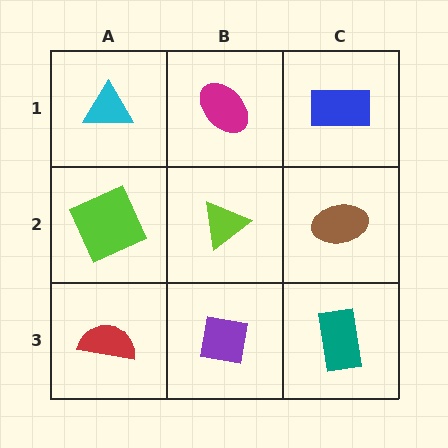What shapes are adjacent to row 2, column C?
A blue rectangle (row 1, column C), a teal rectangle (row 3, column C), a lime triangle (row 2, column B).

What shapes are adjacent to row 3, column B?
A lime triangle (row 2, column B), a red semicircle (row 3, column A), a teal rectangle (row 3, column C).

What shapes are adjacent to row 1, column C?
A brown ellipse (row 2, column C), a magenta ellipse (row 1, column B).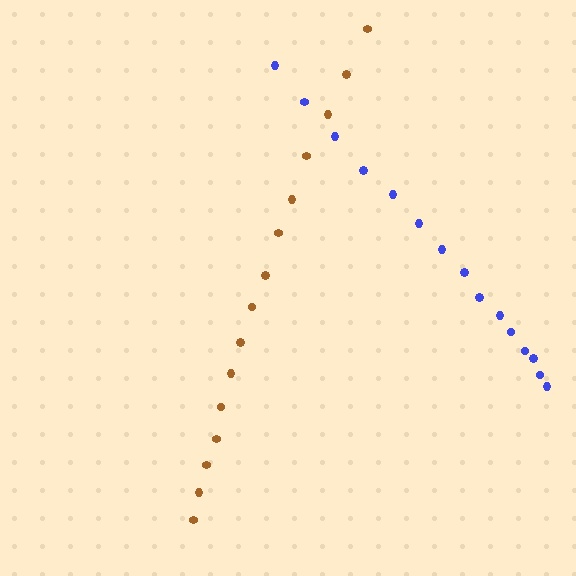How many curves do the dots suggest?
There are 2 distinct paths.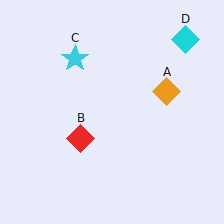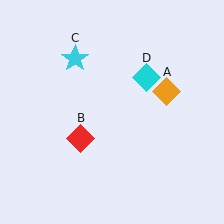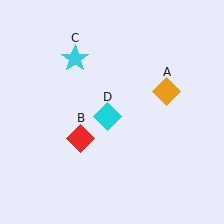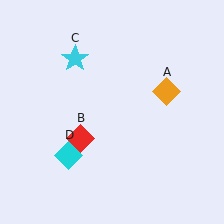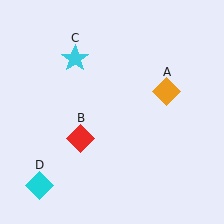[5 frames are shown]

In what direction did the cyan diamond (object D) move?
The cyan diamond (object D) moved down and to the left.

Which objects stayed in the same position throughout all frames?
Orange diamond (object A) and red diamond (object B) and cyan star (object C) remained stationary.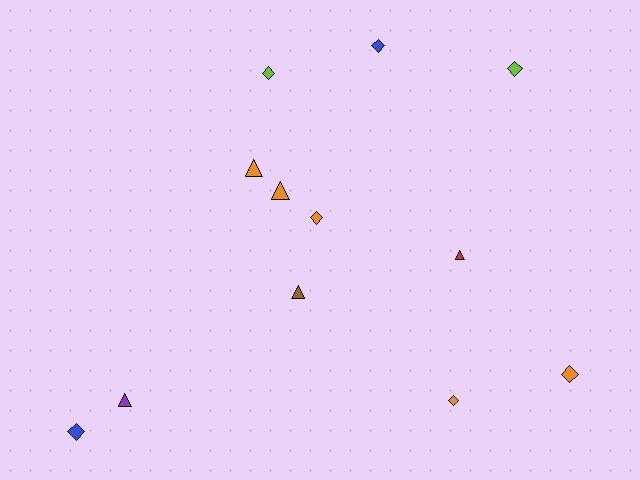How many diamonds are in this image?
There are 7 diamonds.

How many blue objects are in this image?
There are 2 blue objects.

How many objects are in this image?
There are 12 objects.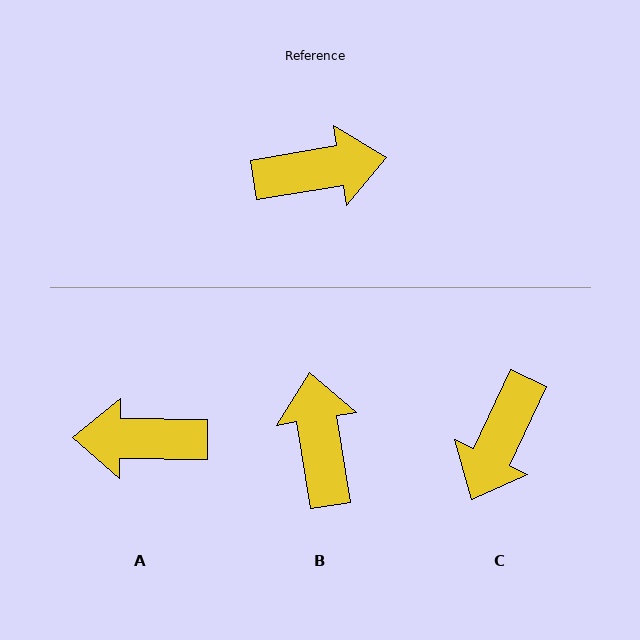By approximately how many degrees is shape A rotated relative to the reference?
Approximately 170 degrees counter-clockwise.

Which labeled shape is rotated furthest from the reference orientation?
A, about 170 degrees away.